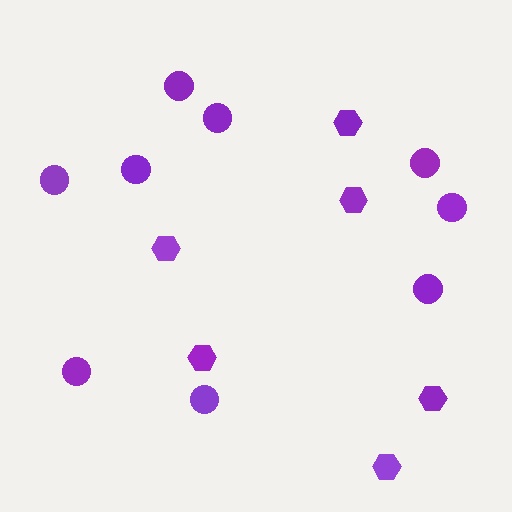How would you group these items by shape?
There are 2 groups: one group of circles (9) and one group of hexagons (6).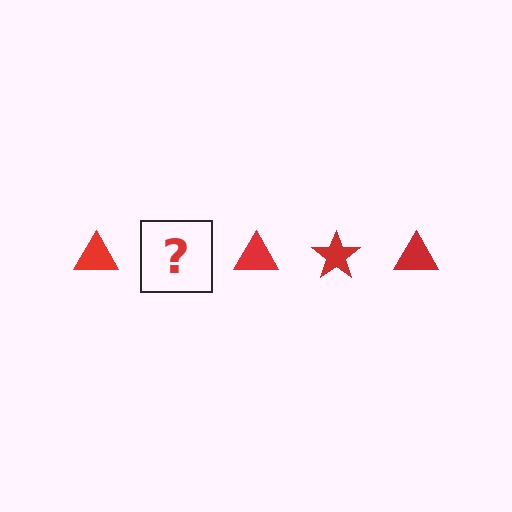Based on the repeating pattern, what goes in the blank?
The blank should be a red star.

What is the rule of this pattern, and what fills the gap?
The rule is that the pattern cycles through triangle, star shapes in red. The gap should be filled with a red star.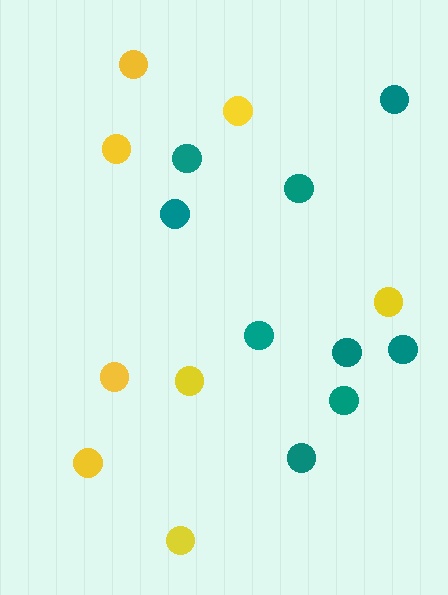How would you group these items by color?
There are 2 groups: one group of yellow circles (8) and one group of teal circles (9).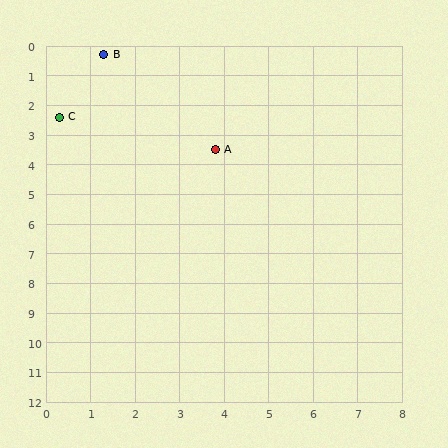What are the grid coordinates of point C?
Point C is at approximately (0.3, 2.4).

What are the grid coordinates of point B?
Point B is at approximately (1.3, 0.3).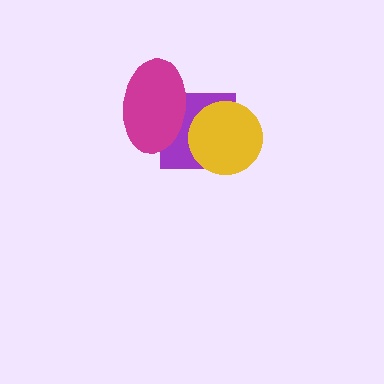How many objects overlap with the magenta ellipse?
1 object overlaps with the magenta ellipse.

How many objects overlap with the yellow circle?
1 object overlaps with the yellow circle.